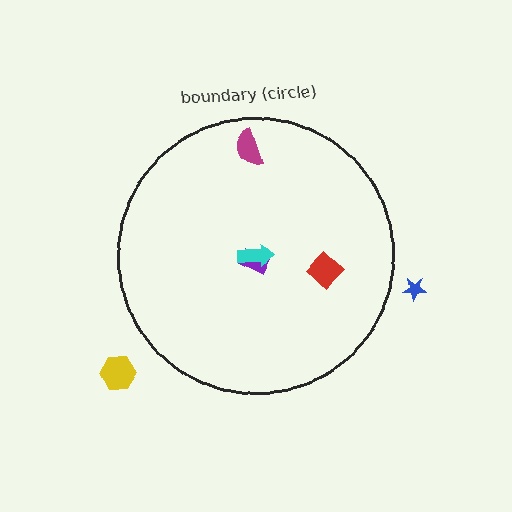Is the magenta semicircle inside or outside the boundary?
Inside.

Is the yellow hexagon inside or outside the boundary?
Outside.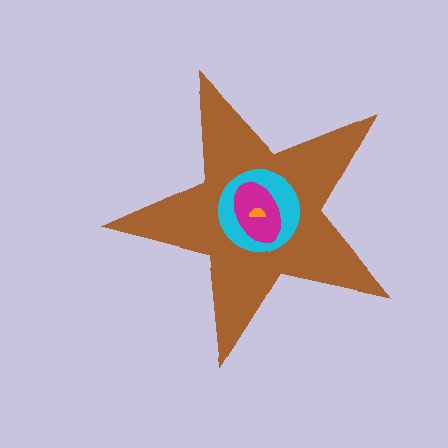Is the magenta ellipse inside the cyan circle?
Yes.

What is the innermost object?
The orange semicircle.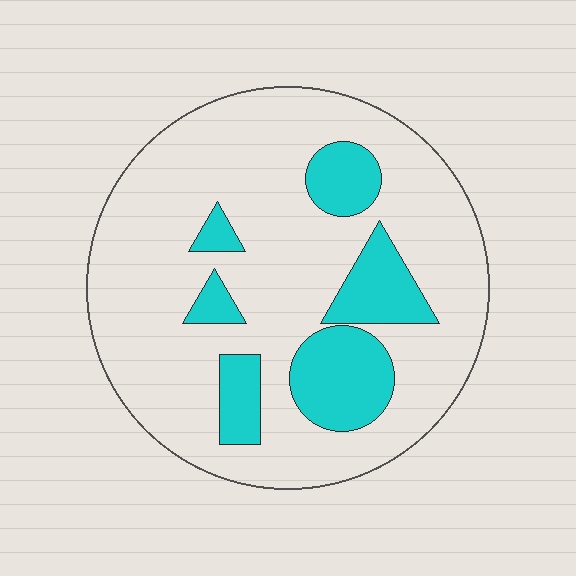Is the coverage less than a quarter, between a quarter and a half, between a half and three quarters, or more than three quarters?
Less than a quarter.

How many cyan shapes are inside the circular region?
6.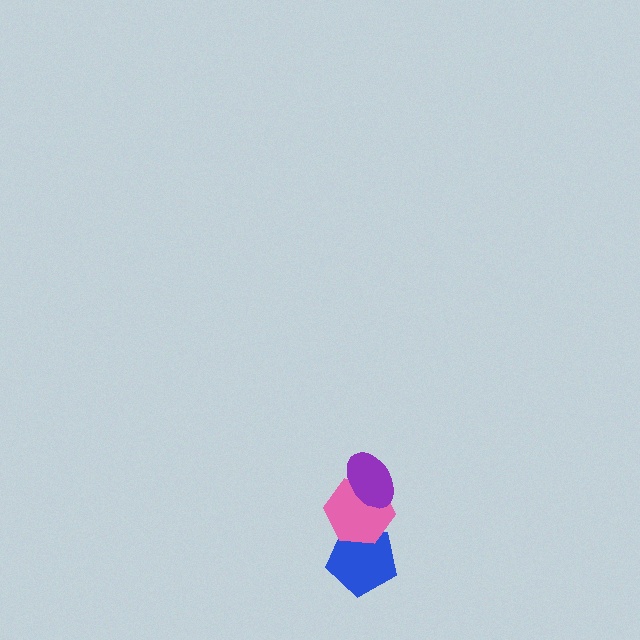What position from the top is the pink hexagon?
The pink hexagon is 2nd from the top.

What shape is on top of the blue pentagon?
The pink hexagon is on top of the blue pentagon.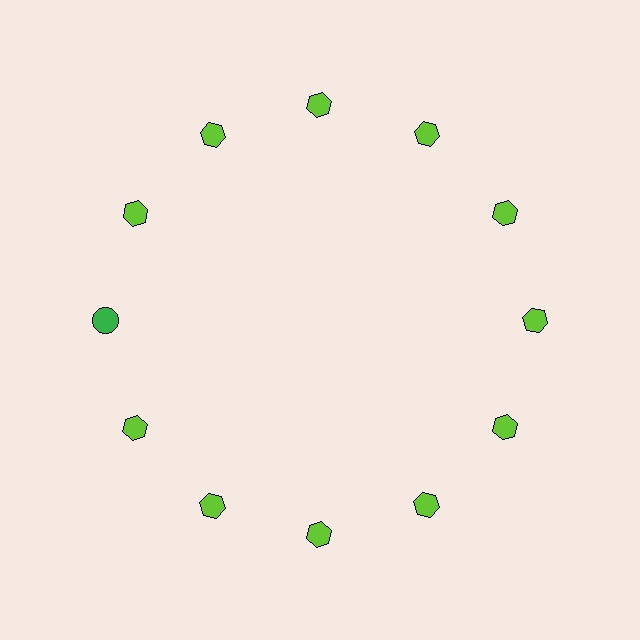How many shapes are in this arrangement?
There are 12 shapes arranged in a ring pattern.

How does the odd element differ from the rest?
It differs in both color (green instead of lime) and shape (circle instead of hexagon).